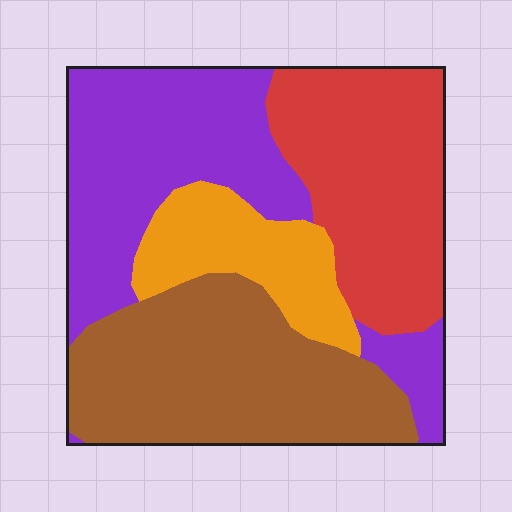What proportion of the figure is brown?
Brown takes up about one third (1/3) of the figure.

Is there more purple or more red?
Purple.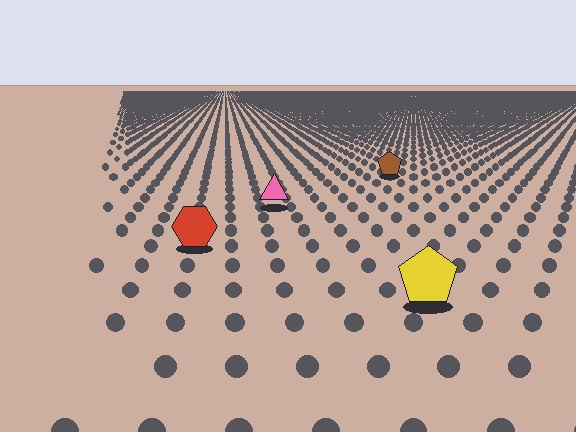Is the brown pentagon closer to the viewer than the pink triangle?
No. The pink triangle is closer — you can tell from the texture gradient: the ground texture is coarser near it.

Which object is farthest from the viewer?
The brown pentagon is farthest from the viewer. It appears smaller and the ground texture around it is denser.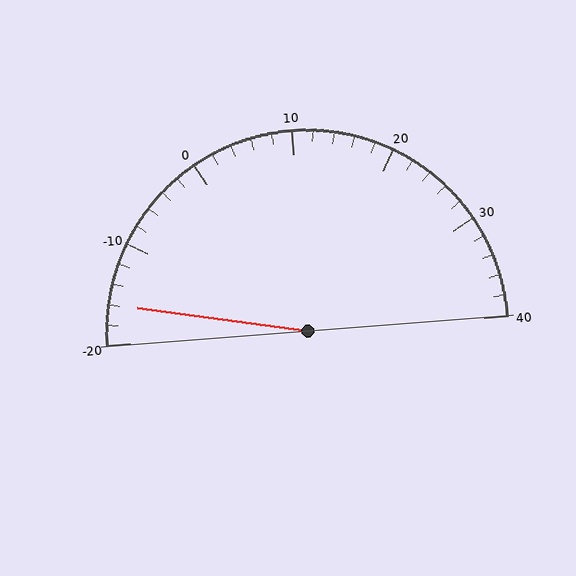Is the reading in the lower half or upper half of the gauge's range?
The reading is in the lower half of the range (-20 to 40).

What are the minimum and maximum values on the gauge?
The gauge ranges from -20 to 40.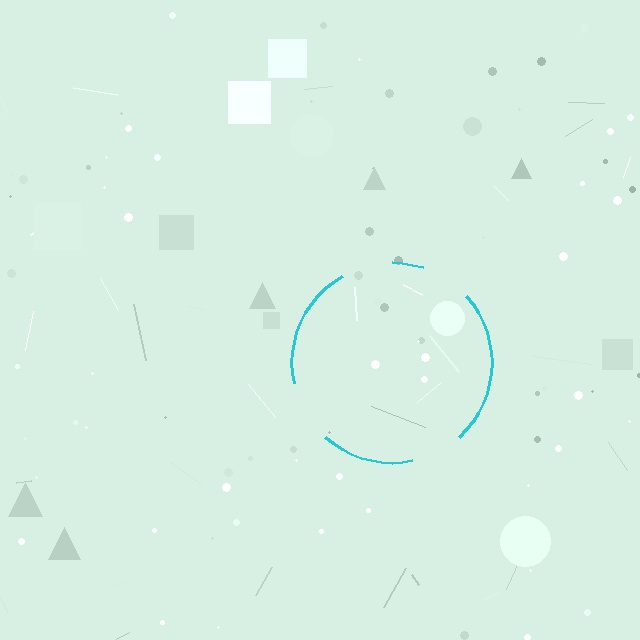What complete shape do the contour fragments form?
The contour fragments form a circle.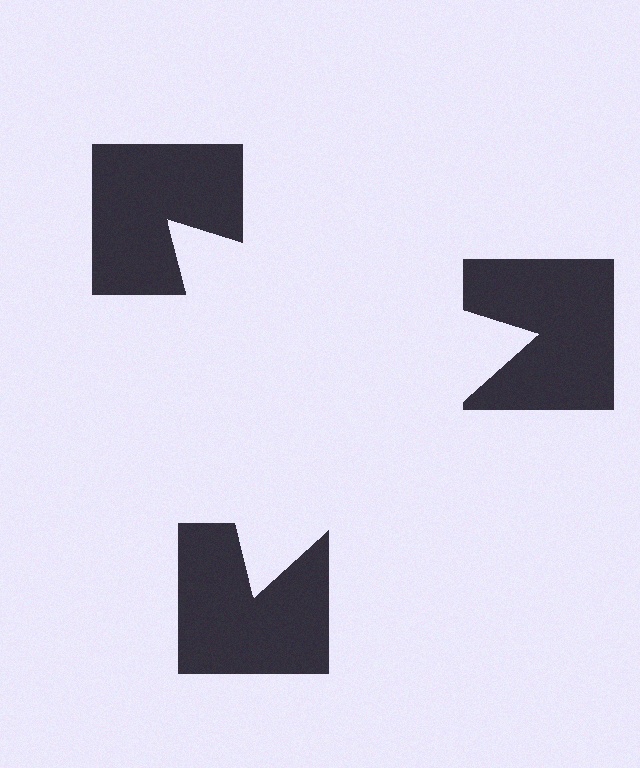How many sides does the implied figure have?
3 sides.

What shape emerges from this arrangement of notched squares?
An illusory triangle — its edges are inferred from the aligned wedge cuts in the notched squares, not physically drawn.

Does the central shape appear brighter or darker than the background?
It typically appears slightly brighter than the background, even though no actual brightness change is drawn.